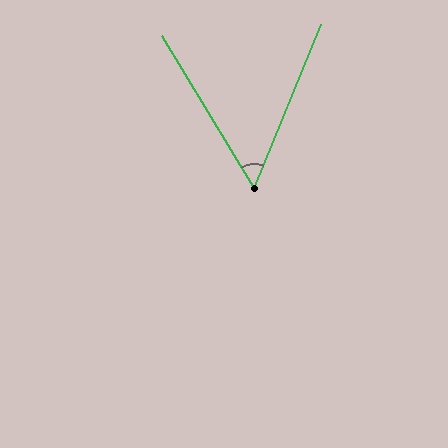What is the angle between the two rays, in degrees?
Approximately 53 degrees.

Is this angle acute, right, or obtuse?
It is acute.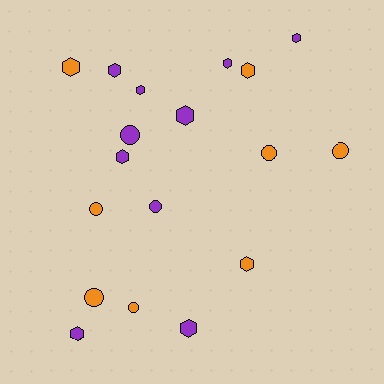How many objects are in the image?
There are 18 objects.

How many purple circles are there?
There are 2 purple circles.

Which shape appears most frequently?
Hexagon, with 11 objects.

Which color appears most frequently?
Purple, with 10 objects.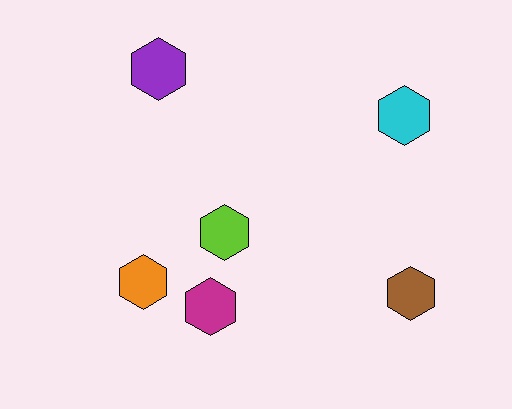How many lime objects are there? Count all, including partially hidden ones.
There is 1 lime object.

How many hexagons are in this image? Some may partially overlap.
There are 6 hexagons.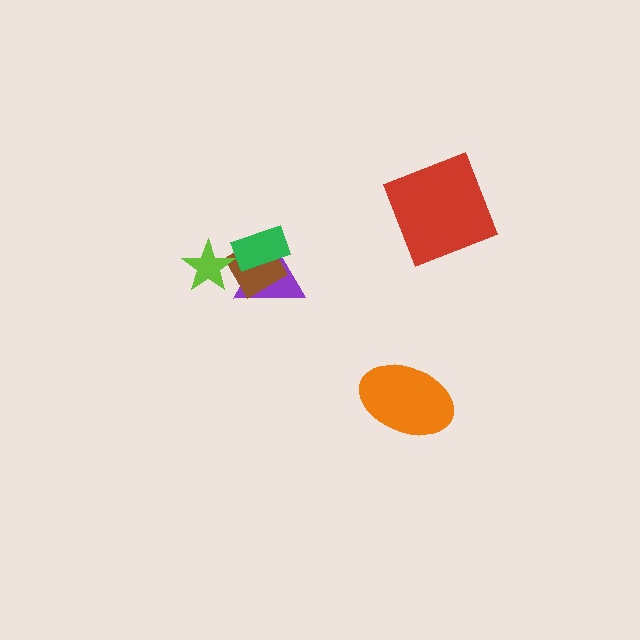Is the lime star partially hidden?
No, no other shape covers it.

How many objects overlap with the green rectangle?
2 objects overlap with the green rectangle.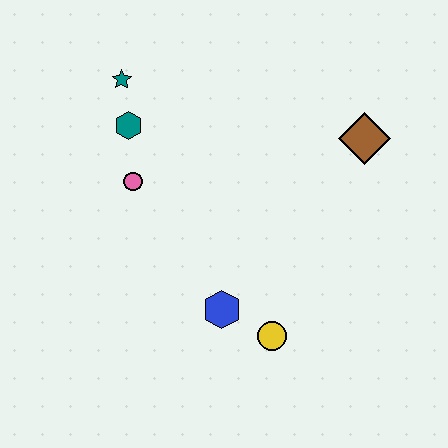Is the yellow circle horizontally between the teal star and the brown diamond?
Yes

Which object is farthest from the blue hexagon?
The teal star is farthest from the blue hexagon.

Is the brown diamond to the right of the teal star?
Yes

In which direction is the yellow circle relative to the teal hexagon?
The yellow circle is below the teal hexagon.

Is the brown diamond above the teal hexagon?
No